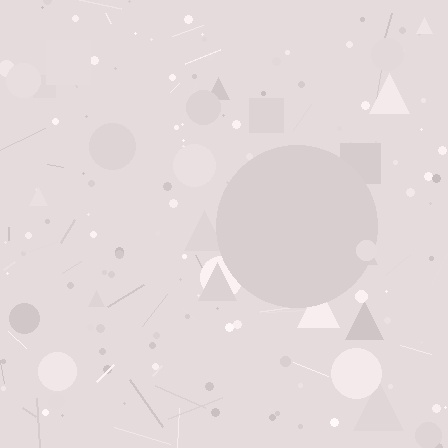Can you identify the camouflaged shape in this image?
The camouflaged shape is a circle.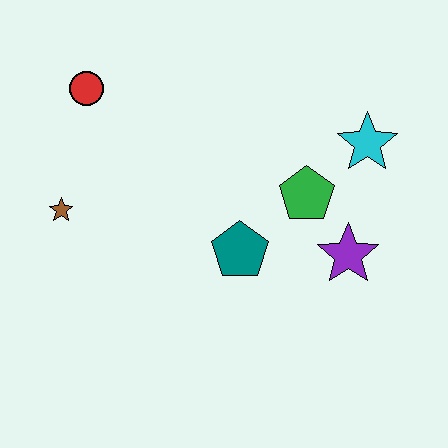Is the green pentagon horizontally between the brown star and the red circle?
No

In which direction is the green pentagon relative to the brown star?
The green pentagon is to the right of the brown star.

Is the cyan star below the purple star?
No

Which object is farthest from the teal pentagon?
The red circle is farthest from the teal pentagon.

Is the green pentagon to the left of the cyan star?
Yes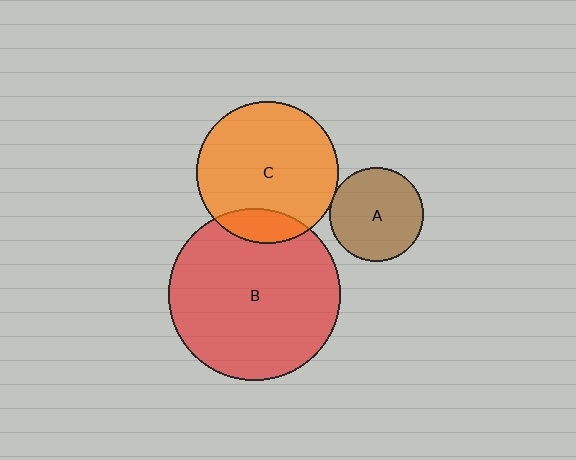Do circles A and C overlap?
Yes.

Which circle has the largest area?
Circle B (red).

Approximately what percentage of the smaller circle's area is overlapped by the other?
Approximately 5%.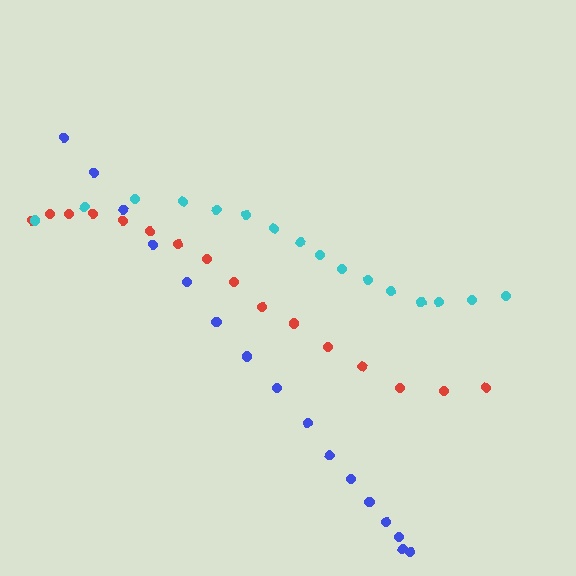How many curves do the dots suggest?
There are 3 distinct paths.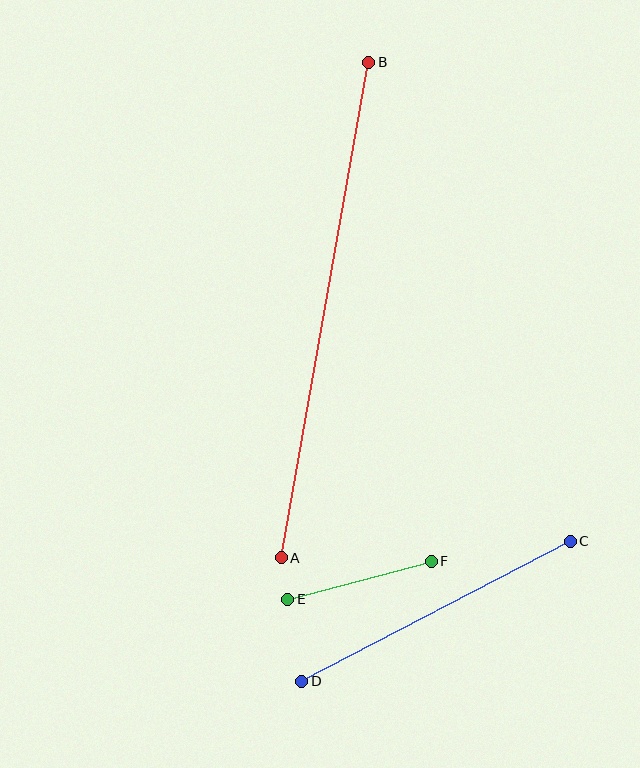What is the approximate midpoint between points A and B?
The midpoint is at approximately (325, 310) pixels.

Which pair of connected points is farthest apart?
Points A and B are farthest apart.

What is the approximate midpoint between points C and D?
The midpoint is at approximately (436, 611) pixels.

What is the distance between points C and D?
The distance is approximately 303 pixels.